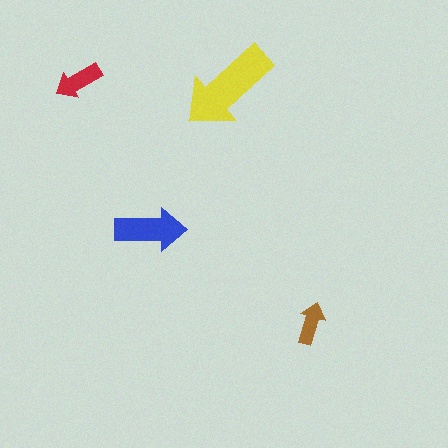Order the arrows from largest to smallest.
the yellow one, the blue one, the red one, the brown one.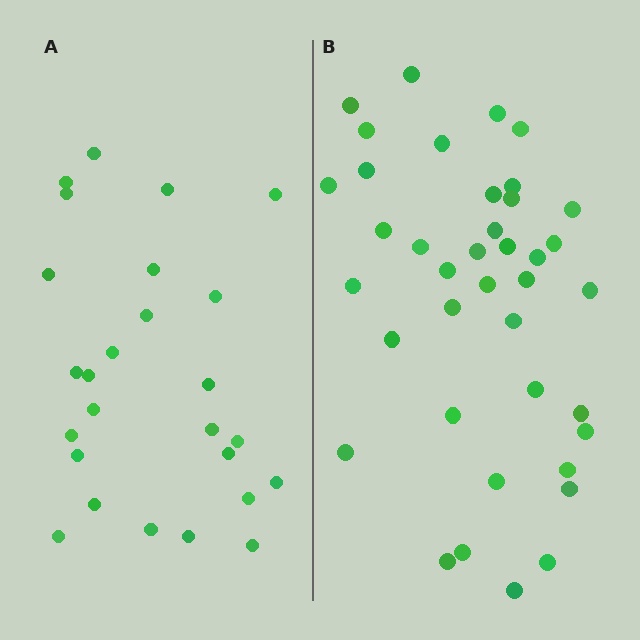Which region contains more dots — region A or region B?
Region B (the right region) has more dots.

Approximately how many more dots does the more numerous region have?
Region B has approximately 15 more dots than region A.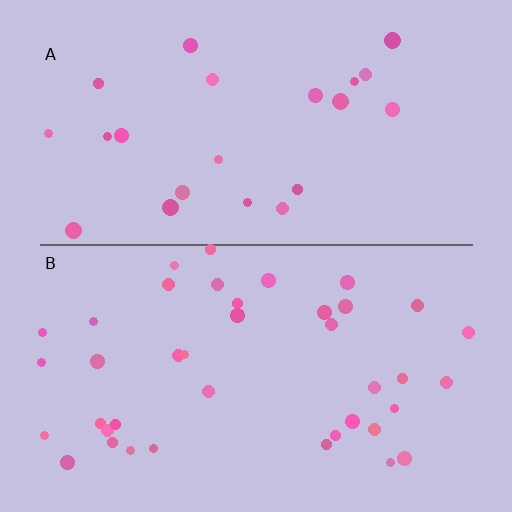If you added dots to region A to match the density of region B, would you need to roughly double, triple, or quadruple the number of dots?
Approximately double.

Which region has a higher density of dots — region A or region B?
B (the bottom).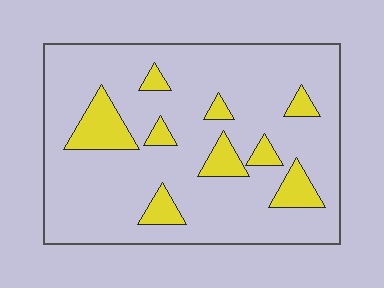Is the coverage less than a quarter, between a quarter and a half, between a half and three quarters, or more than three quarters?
Less than a quarter.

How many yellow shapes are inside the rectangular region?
9.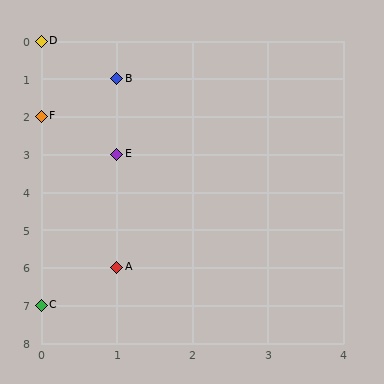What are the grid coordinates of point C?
Point C is at grid coordinates (0, 7).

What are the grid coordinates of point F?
Point F is at grid coordinates (0, 2).